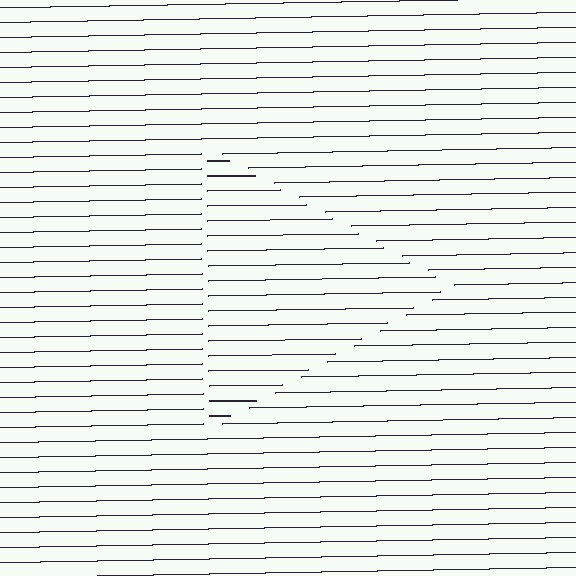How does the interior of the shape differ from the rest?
The interior of the shape contains the same grating, shifted by half a period — the contour is defined by the phase discontinuity where line-ends from the inner and outer gratings abut.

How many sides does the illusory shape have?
3 sides — the line-ends trace a triangle.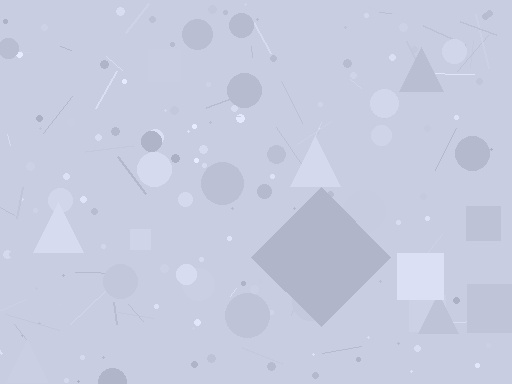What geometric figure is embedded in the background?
A diamond is embedded in the background.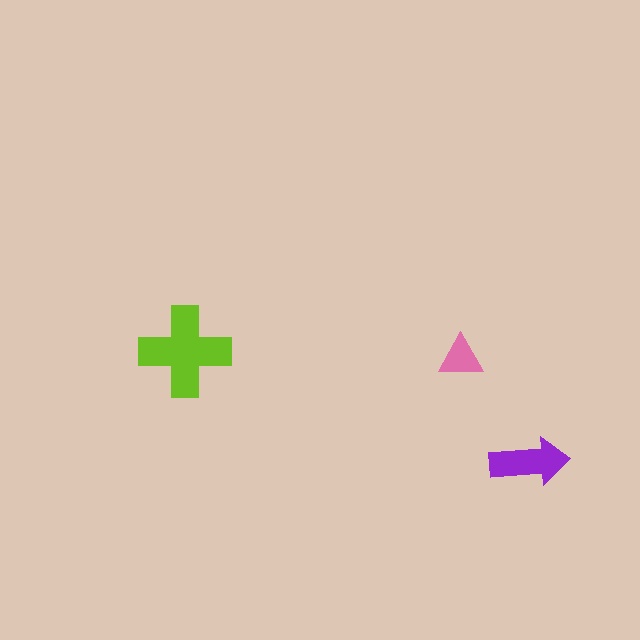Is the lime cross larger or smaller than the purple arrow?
Larger.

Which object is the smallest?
The pink triangle.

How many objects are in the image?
There are 3 objects in the image.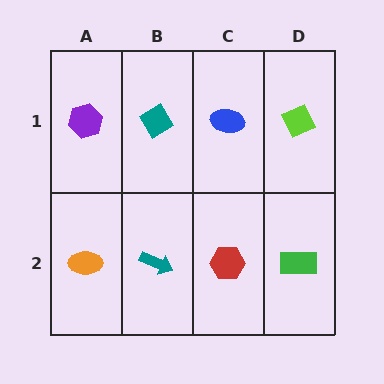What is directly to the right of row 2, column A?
A teal arrow.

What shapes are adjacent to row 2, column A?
A purple hexagon (row 1, column A), a teal arrow (row 2, column B).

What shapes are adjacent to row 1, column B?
A teal arrow (row 2, column B), a purple hexagon (row 1, column A), a blue ellipse (row 1, column C).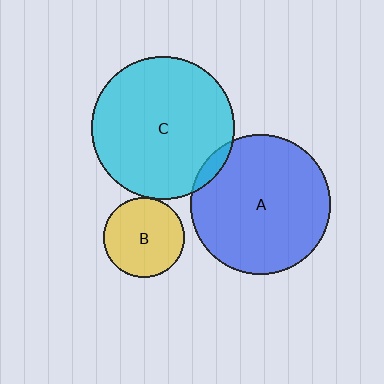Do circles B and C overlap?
Yes.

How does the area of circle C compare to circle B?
Approximately 3.1 times.